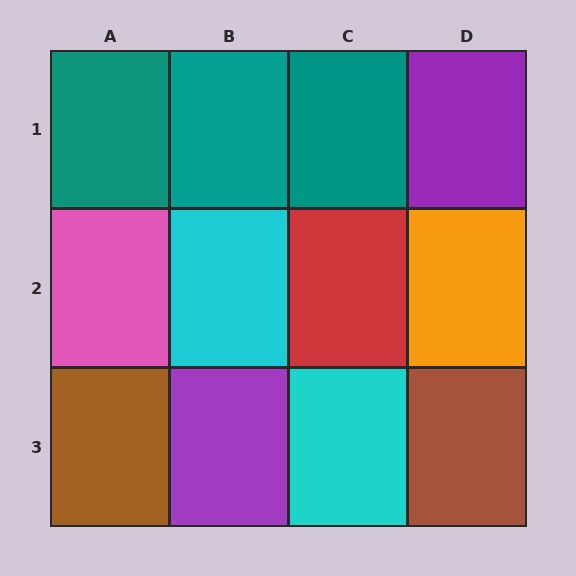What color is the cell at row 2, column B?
Cyan.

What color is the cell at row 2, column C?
Red.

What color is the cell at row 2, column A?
Pink.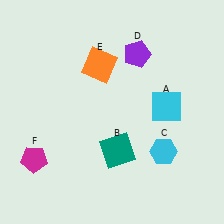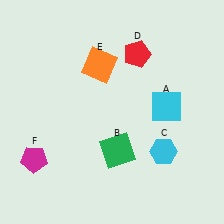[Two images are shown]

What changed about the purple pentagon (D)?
In Image 1, D is purple. In Image 2, it changed to red.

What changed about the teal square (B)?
In Image 1, B is teal. In Image 2, it changed to green.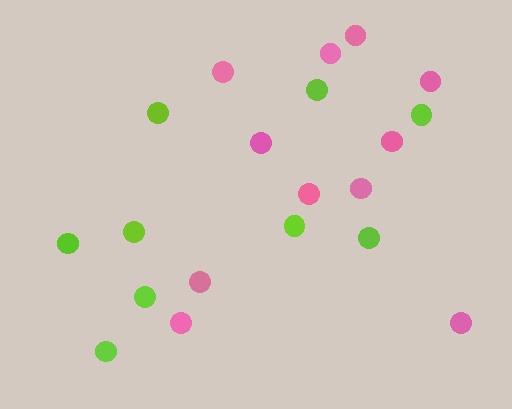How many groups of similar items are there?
There are 2 groups: one group of pink circles (11) and one group of lime circles (9).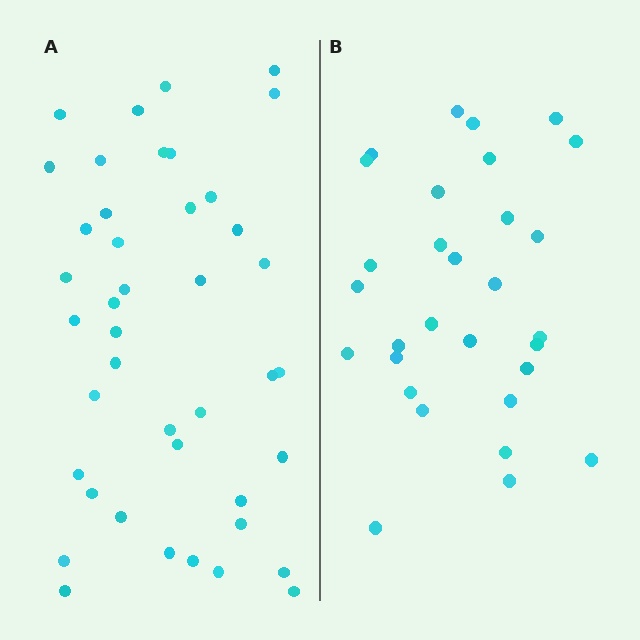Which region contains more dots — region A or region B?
Region A (the left region) has more dots.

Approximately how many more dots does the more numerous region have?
Region A has roughly 12 or so more dots than region B.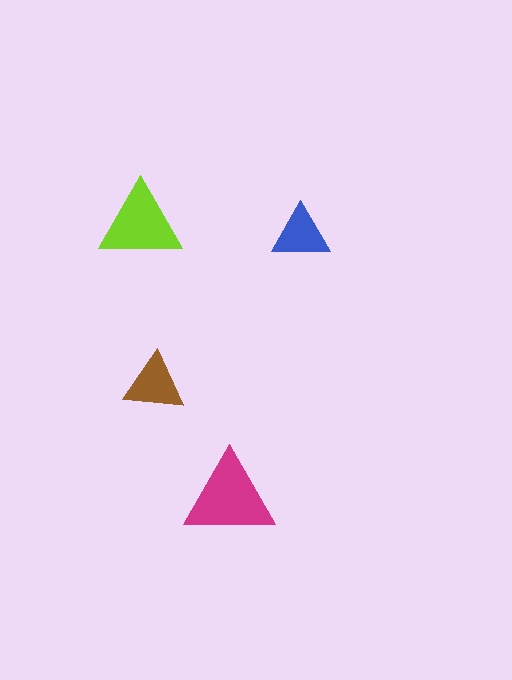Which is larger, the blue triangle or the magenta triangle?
The magenta one.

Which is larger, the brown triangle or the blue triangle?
The brown one.